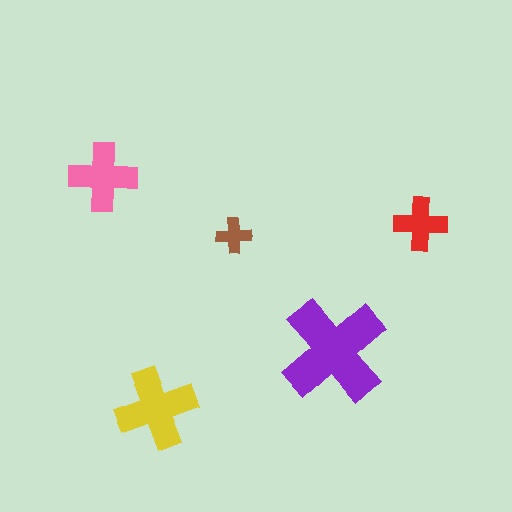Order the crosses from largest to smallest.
the purple one, the yellow one, the pink one, the red one, the brown one.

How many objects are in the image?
There are 5 objects in the image.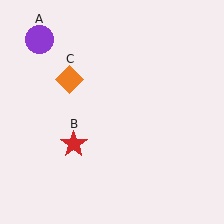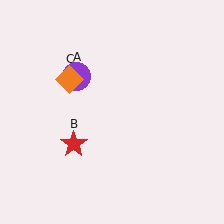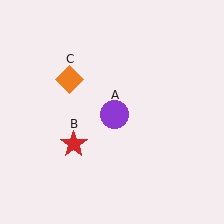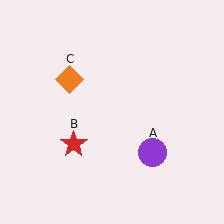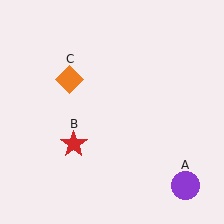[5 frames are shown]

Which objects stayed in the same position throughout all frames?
Red star (object B) and orange diamond (object C) remained stationary.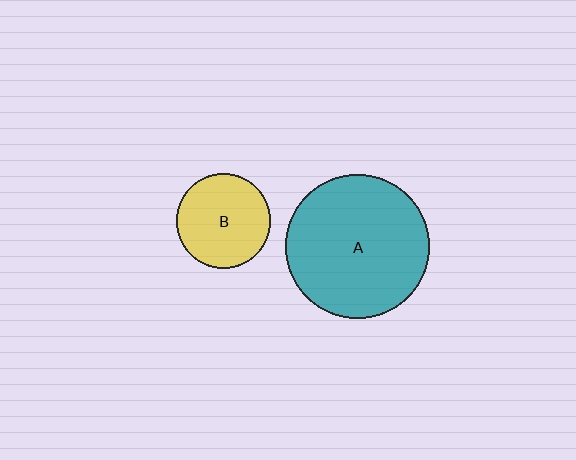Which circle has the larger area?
Circle A (teal).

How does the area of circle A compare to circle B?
Approximately 2.3 times.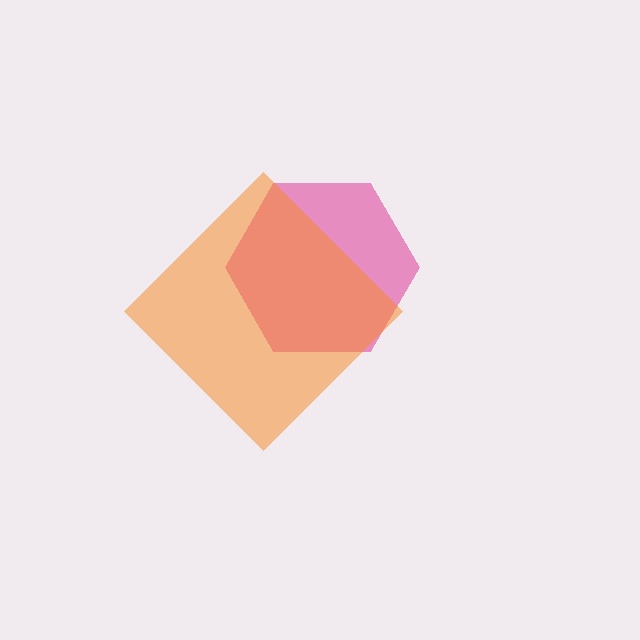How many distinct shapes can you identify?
There are 2 distinct shapes: a pink hexagon, an orange diamond.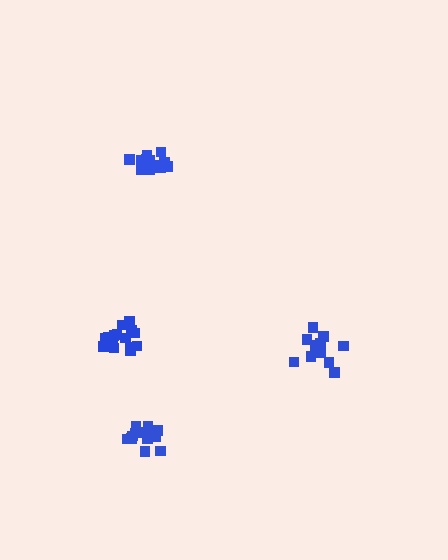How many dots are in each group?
Group 1: 13 dots, Group 2: 14 dots, Group 3: 17 dots, Group 4: 14 dots (58 total).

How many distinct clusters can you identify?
There are 4 distinct clusters.